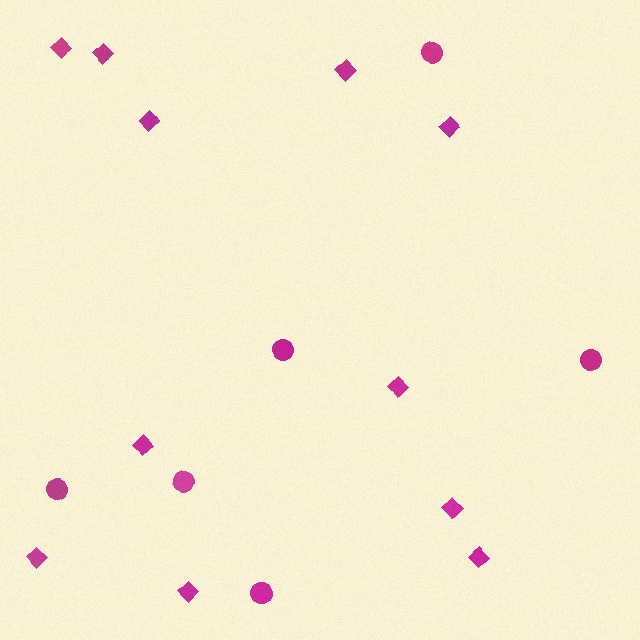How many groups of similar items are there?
There are 2 groups: one group of diamonds (11) and one group of circles (6).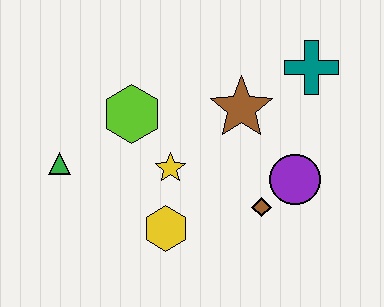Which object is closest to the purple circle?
The brown diamond is closest to the purple circle.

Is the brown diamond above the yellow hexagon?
Yes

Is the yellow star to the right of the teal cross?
No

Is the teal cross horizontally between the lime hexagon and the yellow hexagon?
No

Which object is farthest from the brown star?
The green triangle is farthest from the brown star.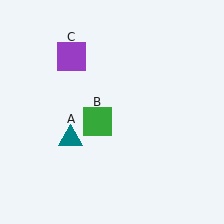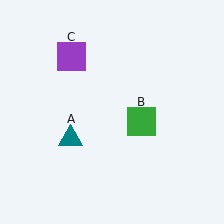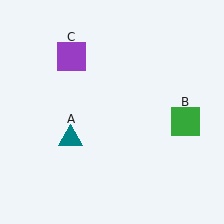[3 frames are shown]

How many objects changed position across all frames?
1 object changed position: green square (object B).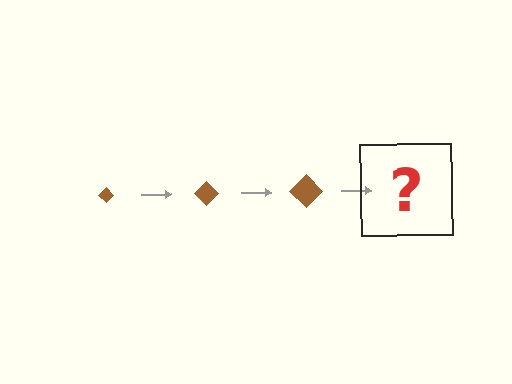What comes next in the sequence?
The next element should be a brown diamond, larger than the previous one.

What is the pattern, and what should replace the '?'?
The pattern is that the diamond gets progressively larger each step. The '?' should be a brown diamond, larger than the previous one.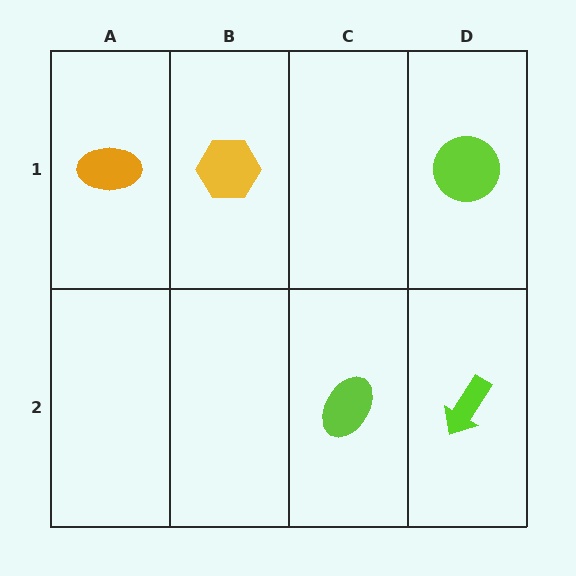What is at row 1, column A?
An orange ellipse.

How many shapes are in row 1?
3 shapes.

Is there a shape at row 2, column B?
No, that cell is empty.